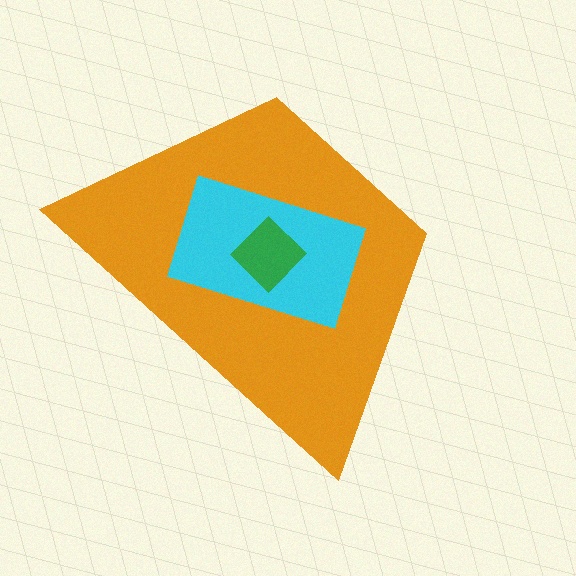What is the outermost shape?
The orange trapezoid.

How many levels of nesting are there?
3.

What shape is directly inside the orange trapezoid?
The cyan rectangle.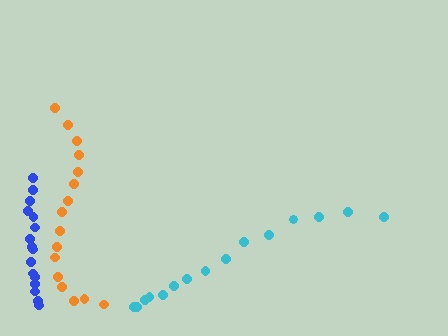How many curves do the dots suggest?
There are 3 distinct paths.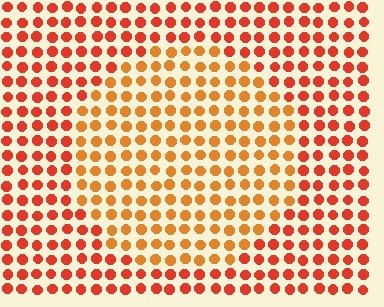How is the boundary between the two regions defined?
The boundary is defined purely by a slight shift in hue (about 25 degrees). Spacing, size, and orientation are identical on both sides.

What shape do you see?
I see a circle.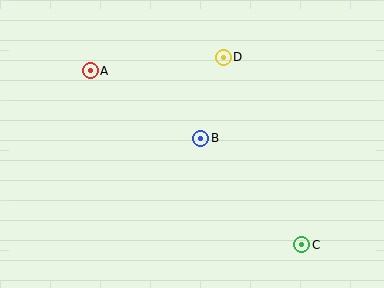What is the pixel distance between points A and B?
The distance between A and B is 129 pixels.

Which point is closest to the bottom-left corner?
Point A is closest to the bottom-left corner.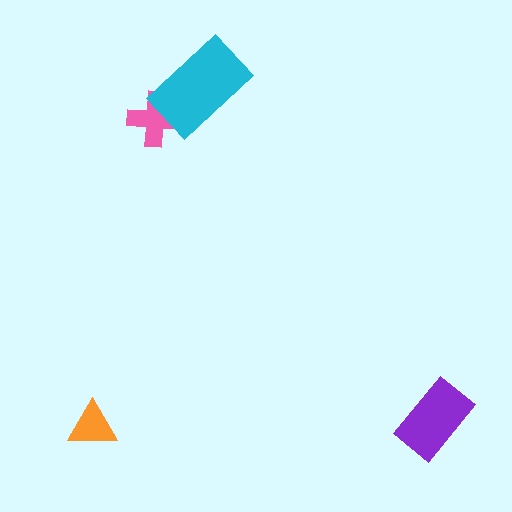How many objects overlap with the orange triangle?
0 objects overlap with the orange triangle.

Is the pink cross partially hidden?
Yes, it is partially covered by another shape.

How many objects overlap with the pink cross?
1 object overlaps with the pink cross.